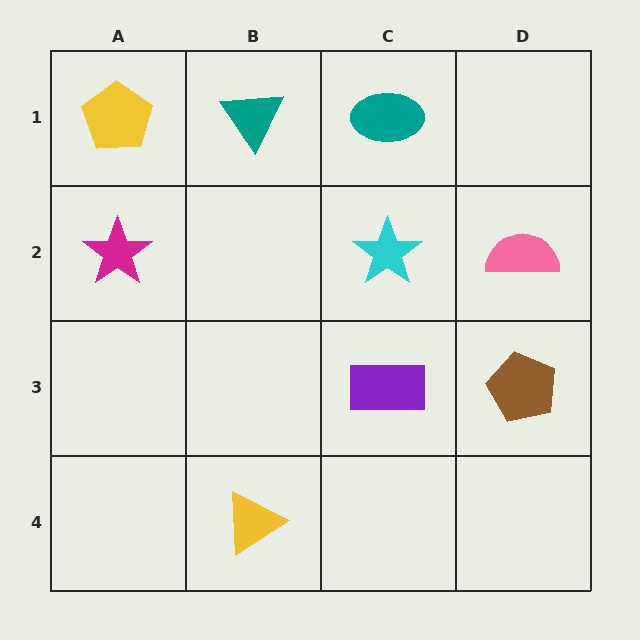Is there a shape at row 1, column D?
No, that cell is empty.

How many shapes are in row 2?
3 shapes.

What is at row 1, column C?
A teal ellipse.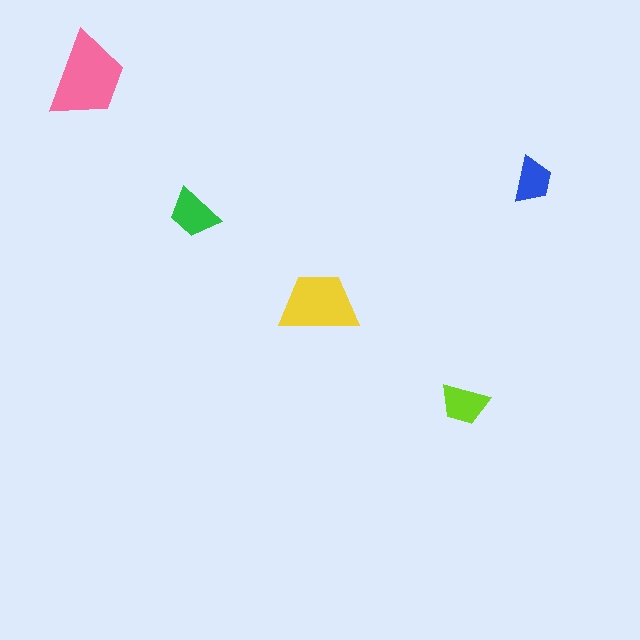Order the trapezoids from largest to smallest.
the pink one, the yellow one, the green one, the lime one, the blue one.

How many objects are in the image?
There are 5 objects in the image.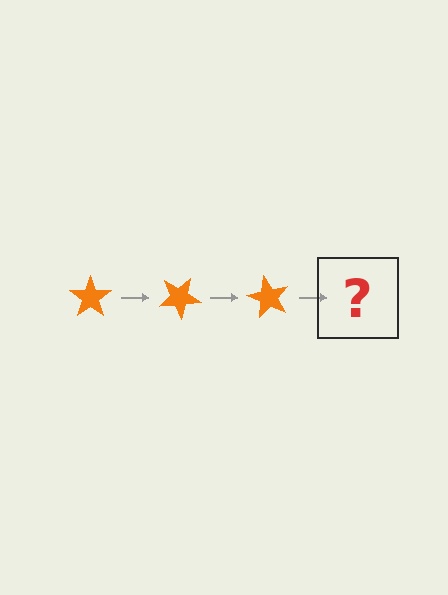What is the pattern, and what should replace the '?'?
The pattern is that the star rotates 30 degrees each step. The '?' should be an orange star rotated 90 degrees.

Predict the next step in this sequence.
The next step is an orange star rotated 90 degrees.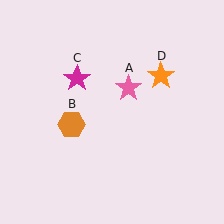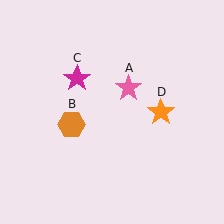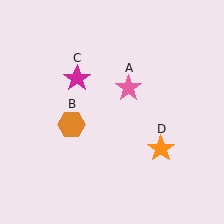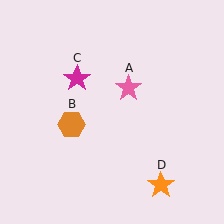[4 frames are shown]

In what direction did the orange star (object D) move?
The orange star (object D) moved down.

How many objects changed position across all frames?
1 object changed position: orange star (object D).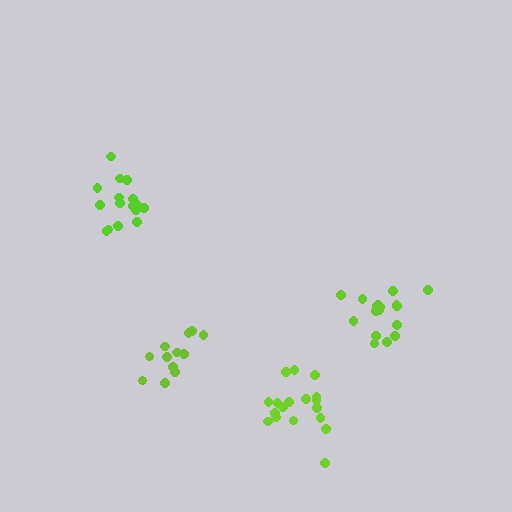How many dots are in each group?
Group 1: 18 dots, Group 2: 12 dots, Group 3: 17 dots, Group 4: 17 dots (64 total).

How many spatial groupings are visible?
There are 4 spatial groupings.